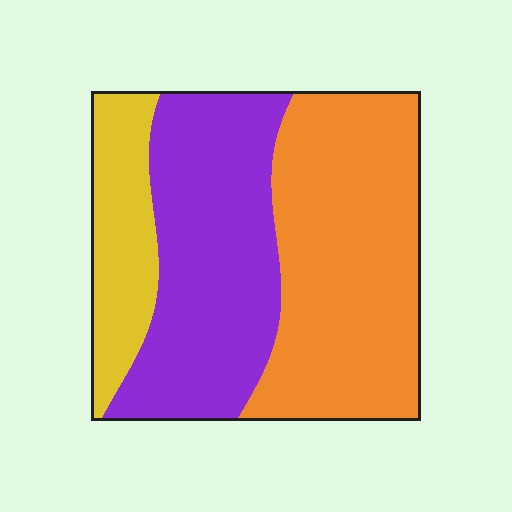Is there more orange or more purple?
Orange.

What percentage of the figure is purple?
Purple covers 38% of the figure.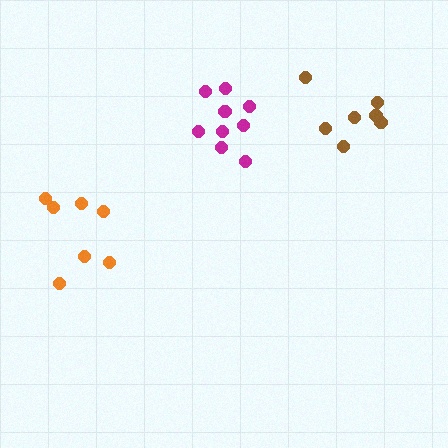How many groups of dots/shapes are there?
There are 3 groups.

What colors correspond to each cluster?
The clusters are colored: orange, magenta, brown.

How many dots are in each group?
Group 1: 7 dots, Group 2: 9 dots, Group 3: 7 dots (23 total).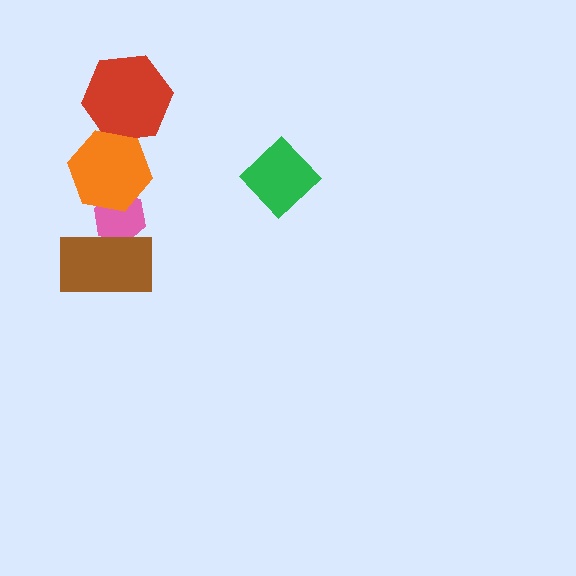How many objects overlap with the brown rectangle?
1 object overlaps with the brown rectangle.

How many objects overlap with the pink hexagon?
2 objects overlap with the pink hexagon.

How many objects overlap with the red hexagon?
1 object overlaps with the red hexagon.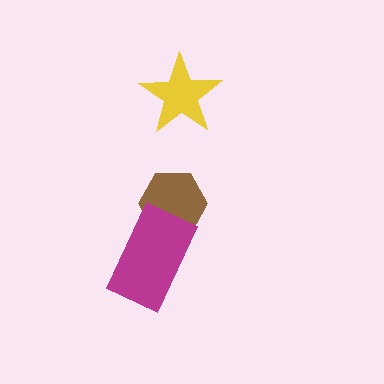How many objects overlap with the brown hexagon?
1 object overlaps with the brown hexagon.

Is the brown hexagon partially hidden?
Yes, it is partially covered by another shape.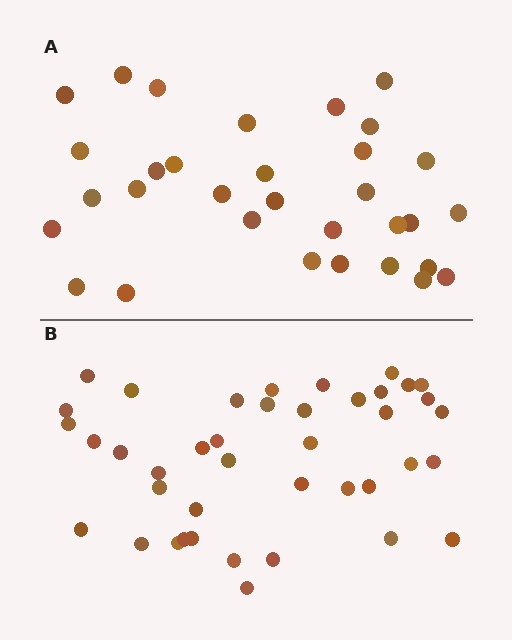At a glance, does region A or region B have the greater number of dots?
Region B (the bottom region) has more dots.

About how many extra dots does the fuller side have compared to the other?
Region B has roughly 8 or so more dots than region A.